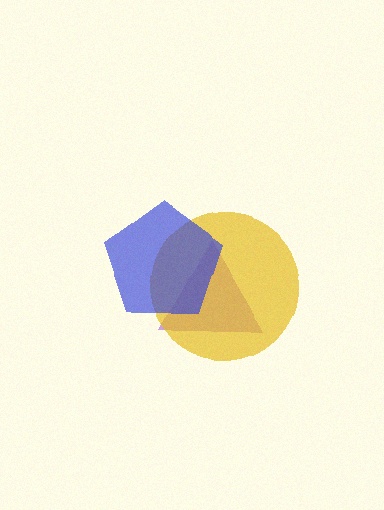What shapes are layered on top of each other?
The layered shapes are: a purple triangle, a yellow circle, a blue pentagon.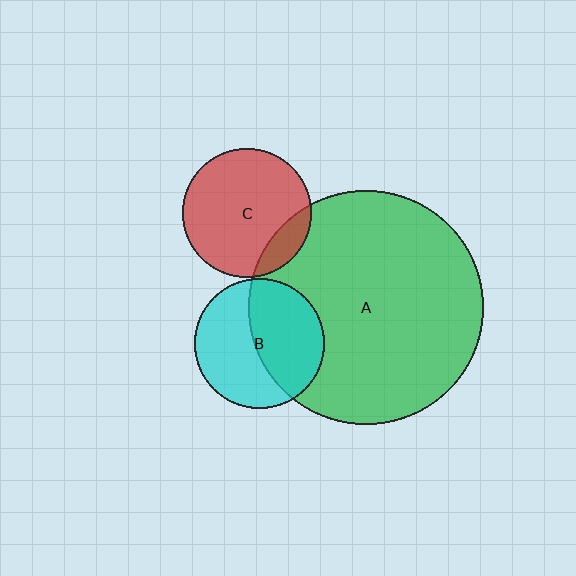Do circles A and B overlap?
Yes.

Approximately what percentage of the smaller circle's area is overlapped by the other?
Approximately 50%.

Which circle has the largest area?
Circle A (green).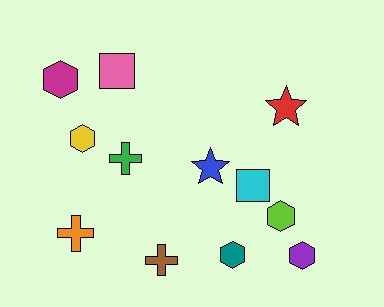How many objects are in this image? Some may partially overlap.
There are 12 objects.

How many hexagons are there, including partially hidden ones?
There are 5 hexagons.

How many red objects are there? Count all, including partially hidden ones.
There is 1 red object.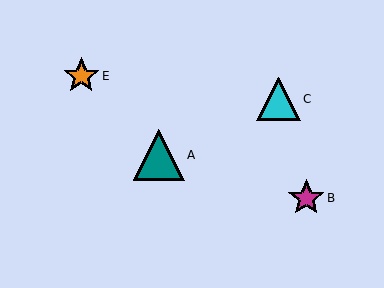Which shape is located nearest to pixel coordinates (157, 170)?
The teal triangle (labeled A) at (159, 155) is nearest to that location.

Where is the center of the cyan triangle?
The center of the cyan triangle is at (279, 99).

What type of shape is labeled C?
Shape C is a cyan triangle.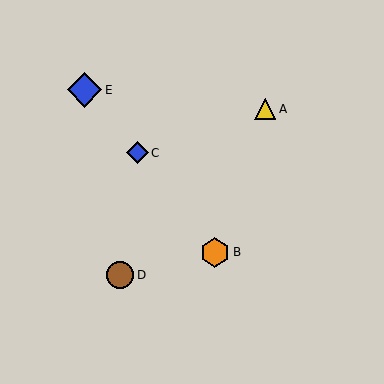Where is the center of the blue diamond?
The center of the blue diamond is at (138, 153).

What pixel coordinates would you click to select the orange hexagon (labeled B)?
Click at (215, 252) to select the orange hexagon B.